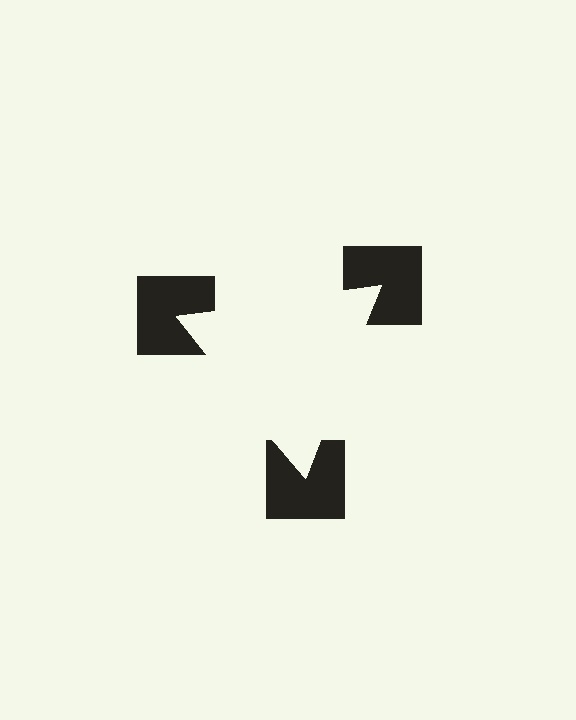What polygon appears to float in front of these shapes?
An illusory triangle — its edges are inferred from the aligned wedge cuts in the notched squares, not physically drawn.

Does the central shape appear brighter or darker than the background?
It typically appears slightly brighter than the background, even though no actual brightness change is drawn.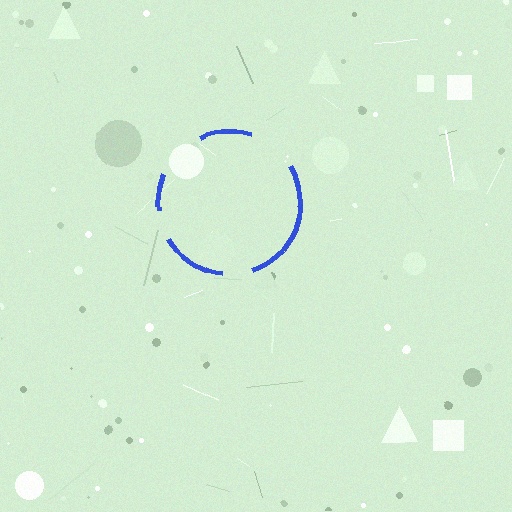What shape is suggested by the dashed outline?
The dashed outline suggests a circle.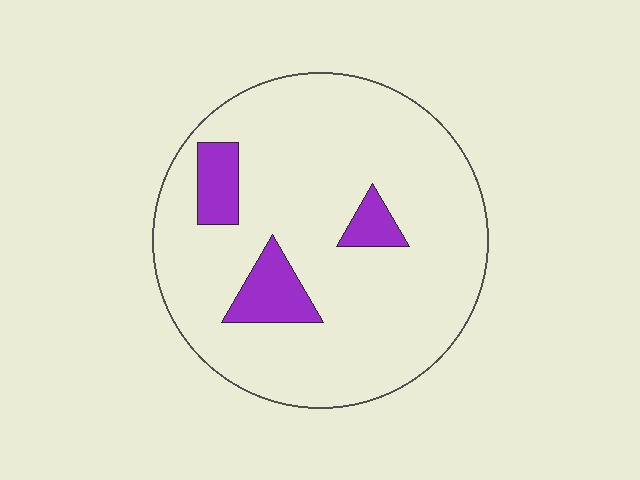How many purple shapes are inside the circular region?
3.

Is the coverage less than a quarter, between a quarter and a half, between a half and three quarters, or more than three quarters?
Less than a quarter.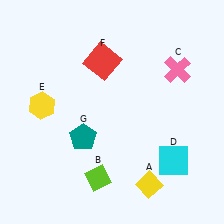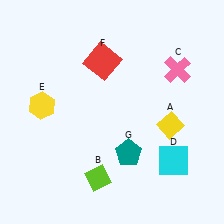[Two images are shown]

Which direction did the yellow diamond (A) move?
The yellow diamond (A) moved up.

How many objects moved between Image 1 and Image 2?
2 objects moved between the two images.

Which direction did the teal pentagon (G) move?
The teal pentagon (G) moved right.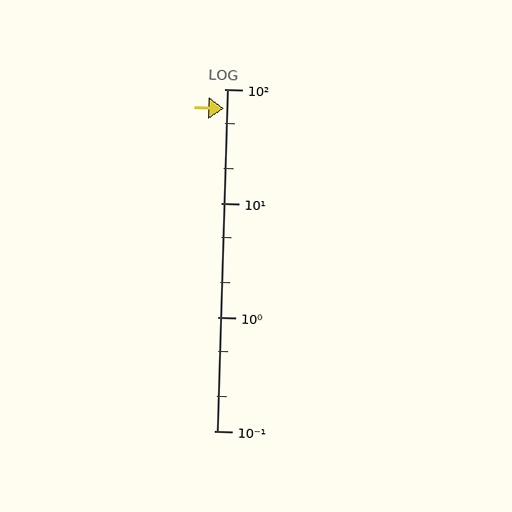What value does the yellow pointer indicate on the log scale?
The pointer indicates approximately 68.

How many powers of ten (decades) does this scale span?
The scale spans 3 decades, from 0.1 to 100.